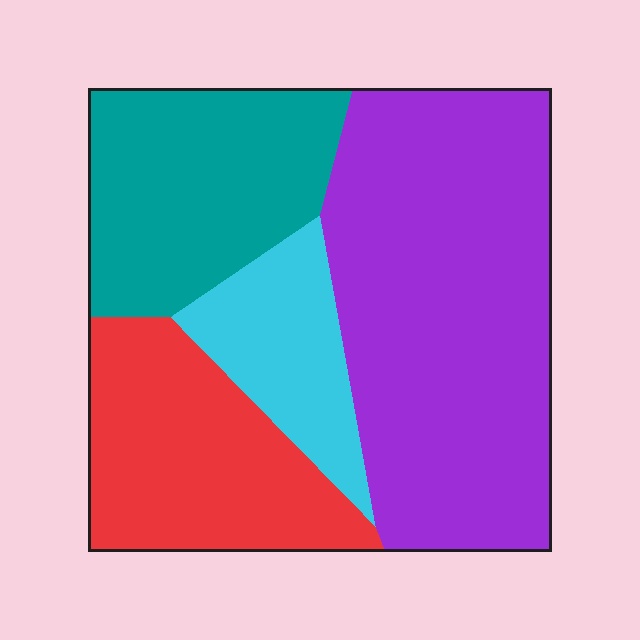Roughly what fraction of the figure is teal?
Teal takes up less than a quarter of the figure.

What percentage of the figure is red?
Red takes up between a sixth and a third of the figure.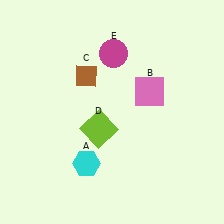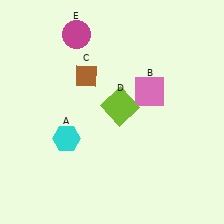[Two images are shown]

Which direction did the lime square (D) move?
The lime square (D) moved up.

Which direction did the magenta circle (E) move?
The magenta circle (E) moved left.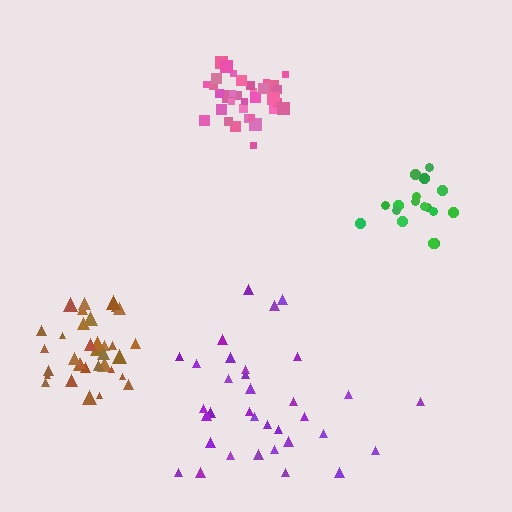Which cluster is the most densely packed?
Pink.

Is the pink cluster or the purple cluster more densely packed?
Pink.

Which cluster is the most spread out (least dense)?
Purple.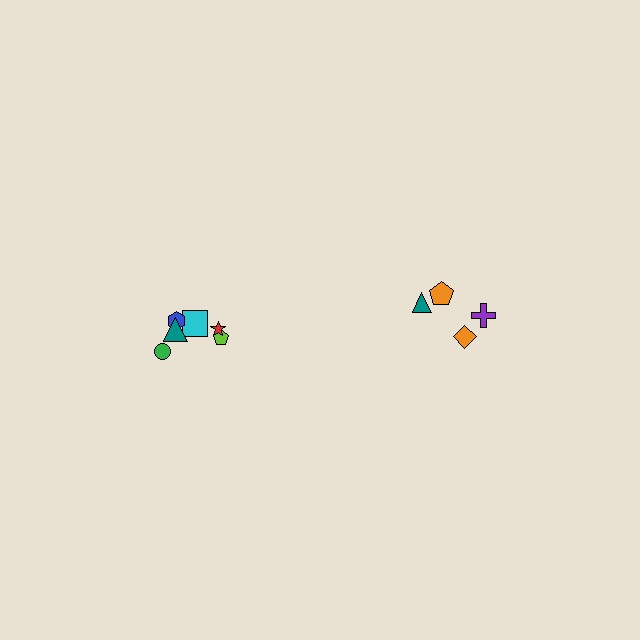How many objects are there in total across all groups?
There are 10 objects.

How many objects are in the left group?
There are 6 objects.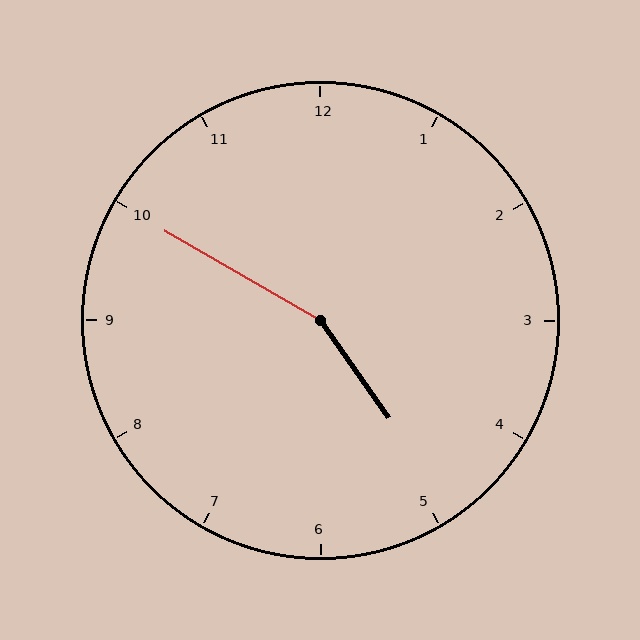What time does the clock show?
4:50.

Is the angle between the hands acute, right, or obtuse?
It is obtuse.